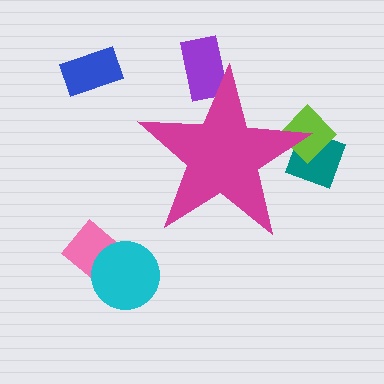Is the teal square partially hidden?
Yes, the teal square is partially hidden behind the magenta star.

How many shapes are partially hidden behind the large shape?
3 shapes are partially hidden.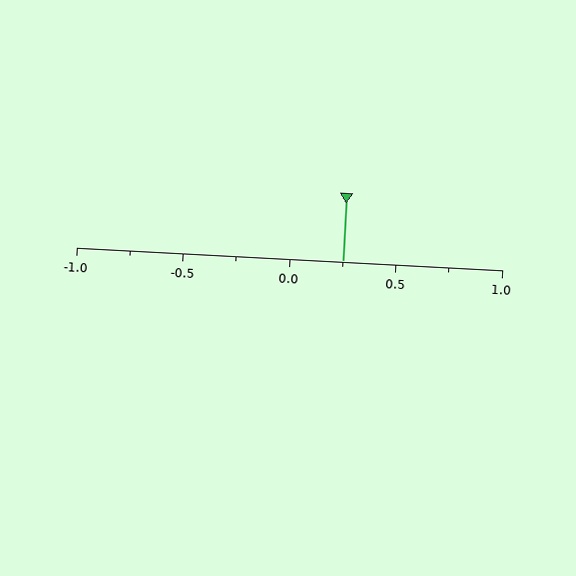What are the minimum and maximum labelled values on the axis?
The axis runs from -1.0 to 1.0.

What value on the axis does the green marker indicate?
The marker indicates approximately 0.25.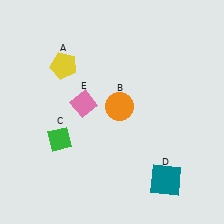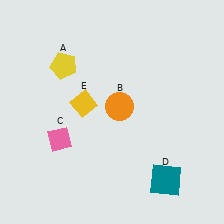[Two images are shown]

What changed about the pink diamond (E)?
In Image 1, E is pink. In Image 2, it changed to yellow.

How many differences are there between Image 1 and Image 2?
There are 2 differences between the two images.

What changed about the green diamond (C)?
In Image 1, C is green. In Image 2, it changed to pink.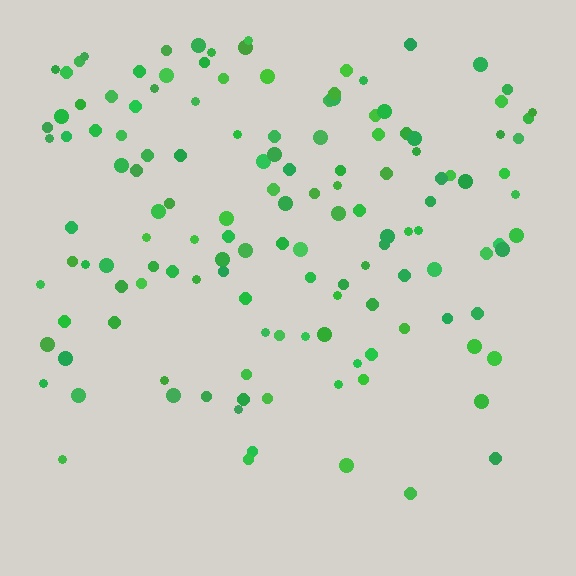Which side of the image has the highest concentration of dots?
The top.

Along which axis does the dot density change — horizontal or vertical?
Vertical.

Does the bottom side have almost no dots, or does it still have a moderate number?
Still a moderate number, just noticeably fewer than the top.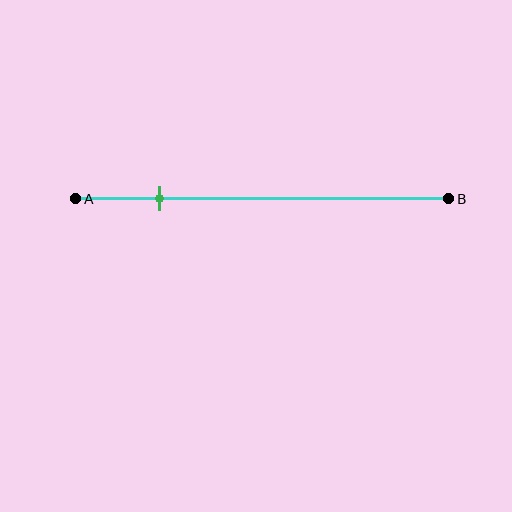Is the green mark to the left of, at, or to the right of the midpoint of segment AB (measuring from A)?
The green mark is to the left of the midpoint of segment AB.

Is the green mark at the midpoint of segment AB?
No, the mark is at about 25% from A, not at the 50% midpoint.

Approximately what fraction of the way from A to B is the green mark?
The green mark is approximately 25% of the way from A to B.